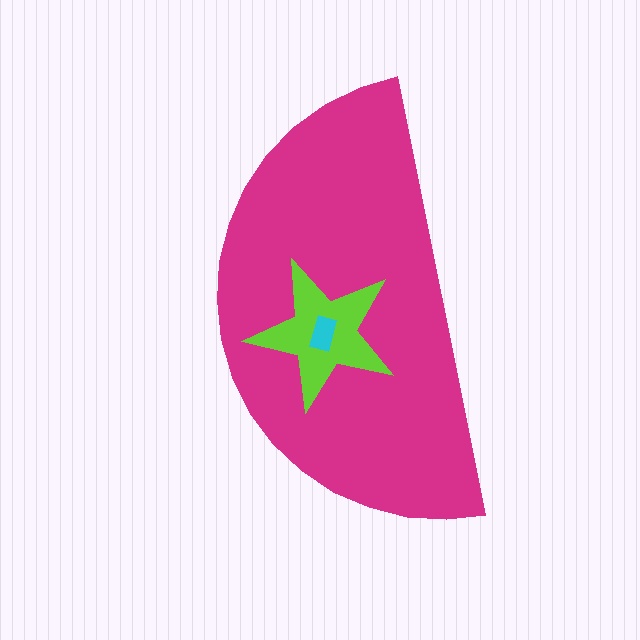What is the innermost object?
The cyan rectangle.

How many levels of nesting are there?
3.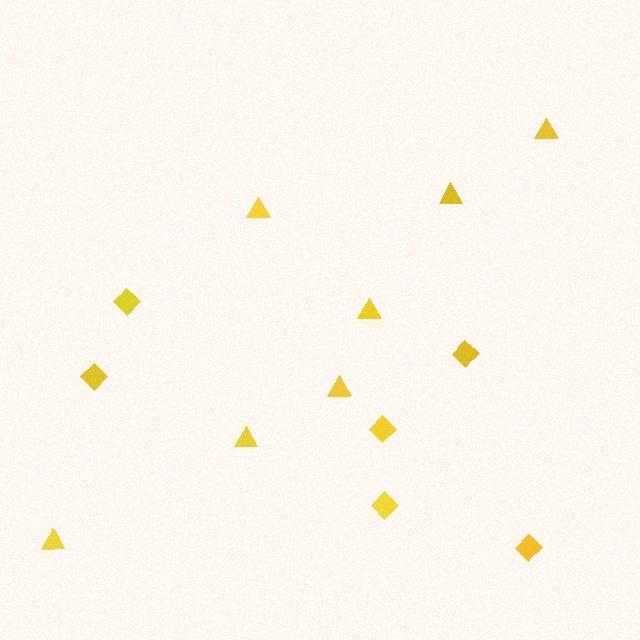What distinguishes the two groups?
There are 2 groups: one group of triangles (7) and one group of diamonds (6).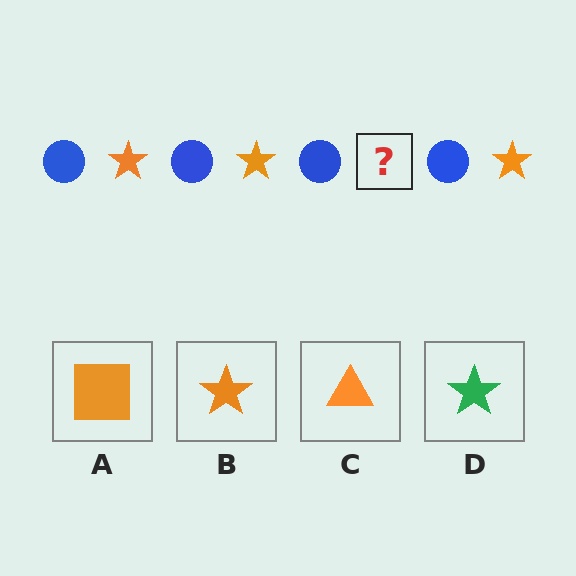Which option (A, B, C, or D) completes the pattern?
B.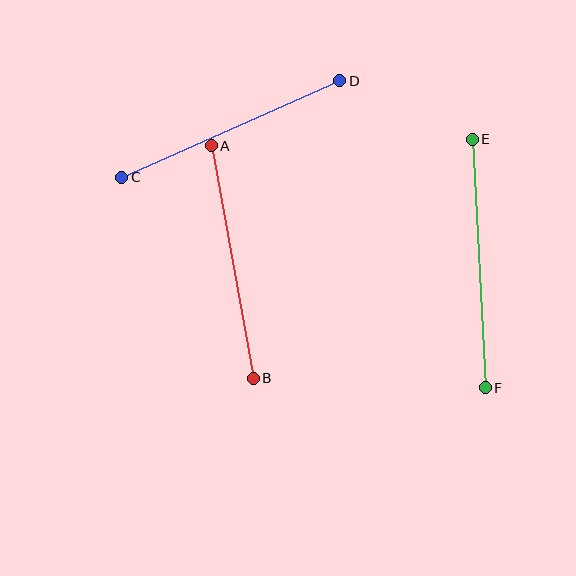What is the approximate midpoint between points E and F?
The midpoint is at approximately (479, 263) pixels.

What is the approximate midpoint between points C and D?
The midpoint is at approximately (231, 129) pixels.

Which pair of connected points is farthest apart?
Points E and F are farthest apart.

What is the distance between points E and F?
The distance is approximately 249 pixels.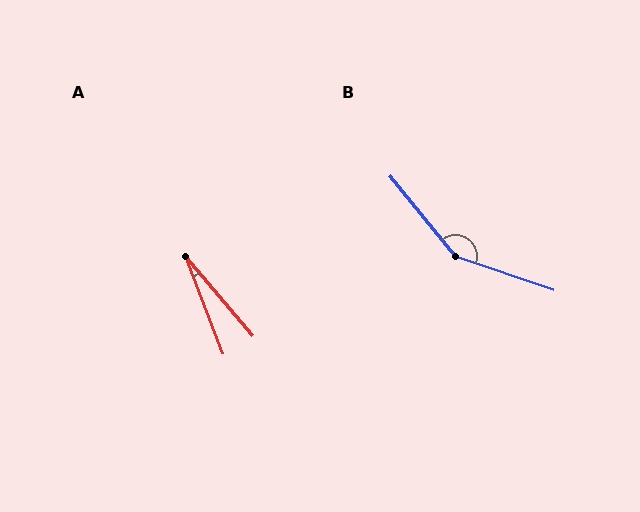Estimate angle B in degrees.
Approximately 148 degrees.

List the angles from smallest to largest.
A (19°), B (148°).